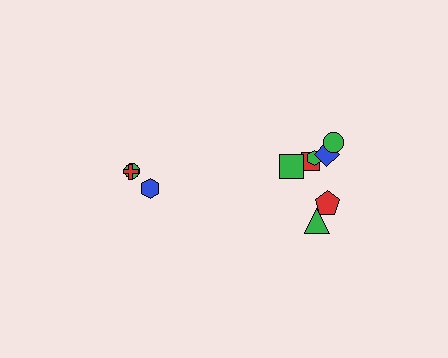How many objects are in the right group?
There are 7 objects.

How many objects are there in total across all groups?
There are 10 objects.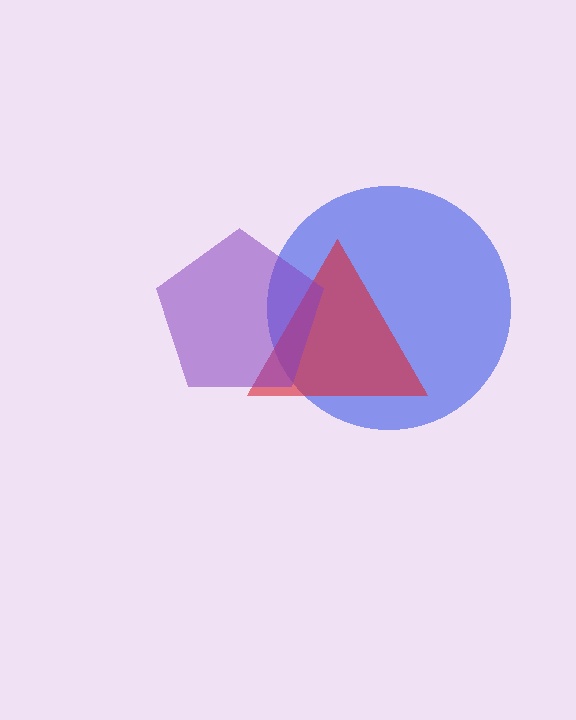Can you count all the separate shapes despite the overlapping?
Yes, there are 3 separate shapes.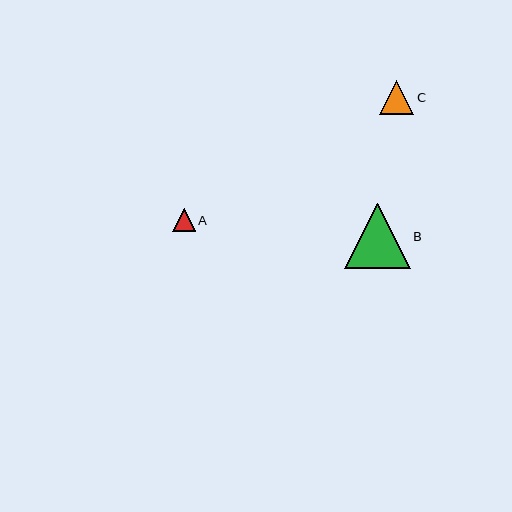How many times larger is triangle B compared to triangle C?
Triangle B is approximately 2.0 times the size of triangle C.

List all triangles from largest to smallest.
From largest to smallest: B, C, A.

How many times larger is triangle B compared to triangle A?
Triangle B is approximately 2.9 times the size of triangle A.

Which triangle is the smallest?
Triangle A is the smallest with a size of approximately 23 pixels.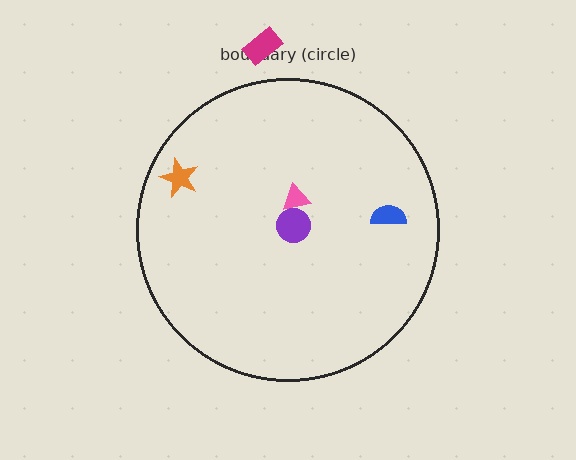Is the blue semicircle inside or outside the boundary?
Inside.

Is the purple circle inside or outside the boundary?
Inside.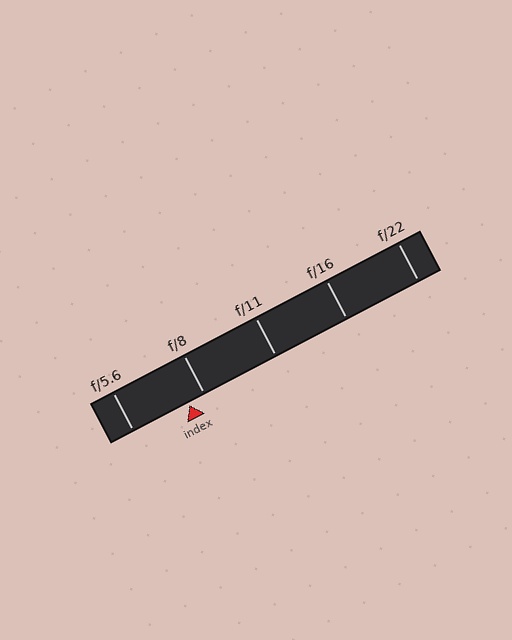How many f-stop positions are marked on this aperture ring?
There are 5 f-stop positions marked.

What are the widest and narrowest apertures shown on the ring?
The widest aperture shown is f/5.6 and the narrowest is f/22.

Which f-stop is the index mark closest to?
The index mark is closest to f/8.